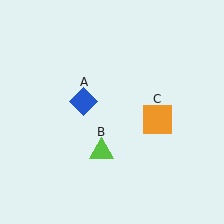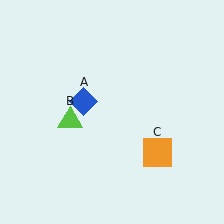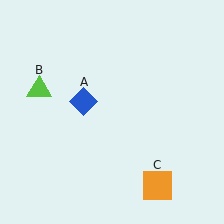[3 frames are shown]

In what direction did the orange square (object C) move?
The orange square (object C) moved down.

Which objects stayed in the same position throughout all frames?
Blue diamond (object A) remained stationary.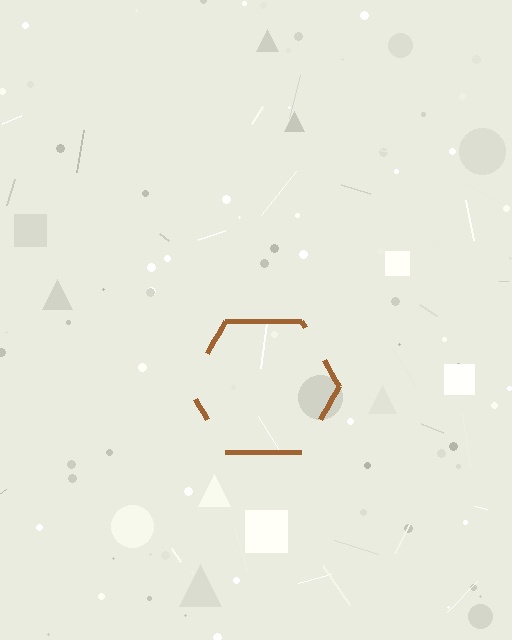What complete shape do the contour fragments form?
The contour fragments form a hexagon.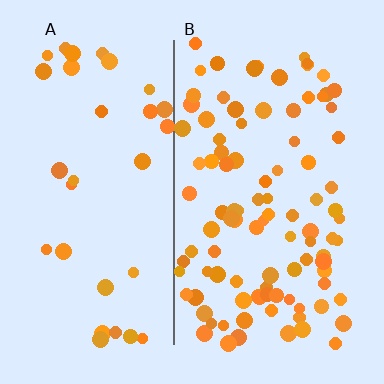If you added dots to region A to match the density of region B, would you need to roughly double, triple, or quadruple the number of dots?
Approximately triple.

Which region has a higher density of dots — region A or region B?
B (the right).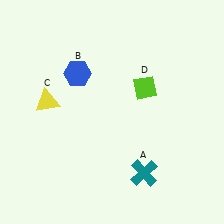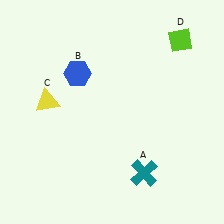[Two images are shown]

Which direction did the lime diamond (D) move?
The lime diamond (D) moved up.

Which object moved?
The lime diamond (D) moved up.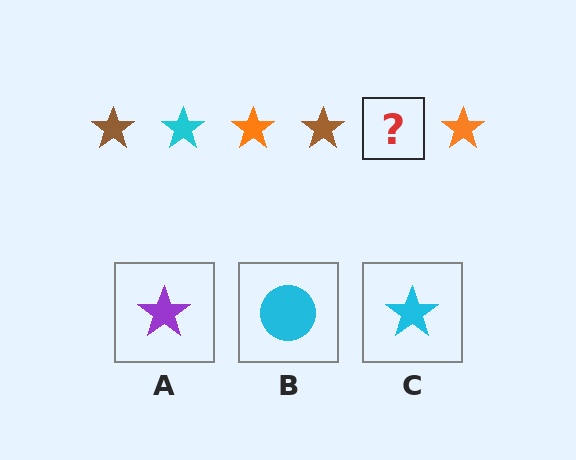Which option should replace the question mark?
Option C.